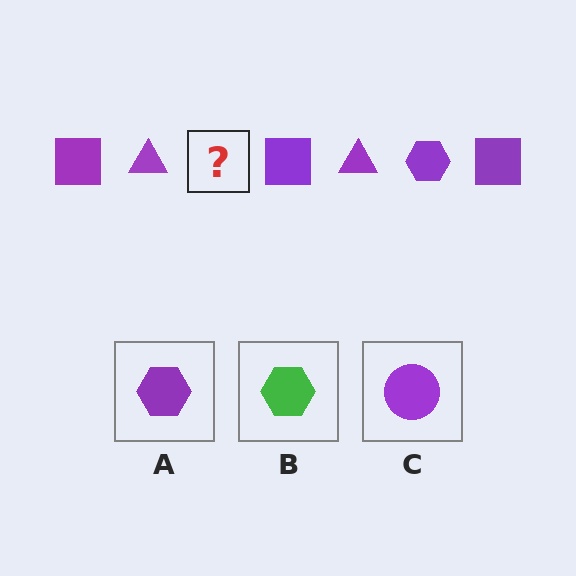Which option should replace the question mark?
Option A.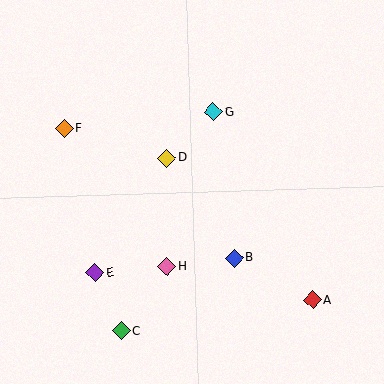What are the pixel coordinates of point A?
Point A is at (312, 300).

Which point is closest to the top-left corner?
Point F is closest to the top-left corner.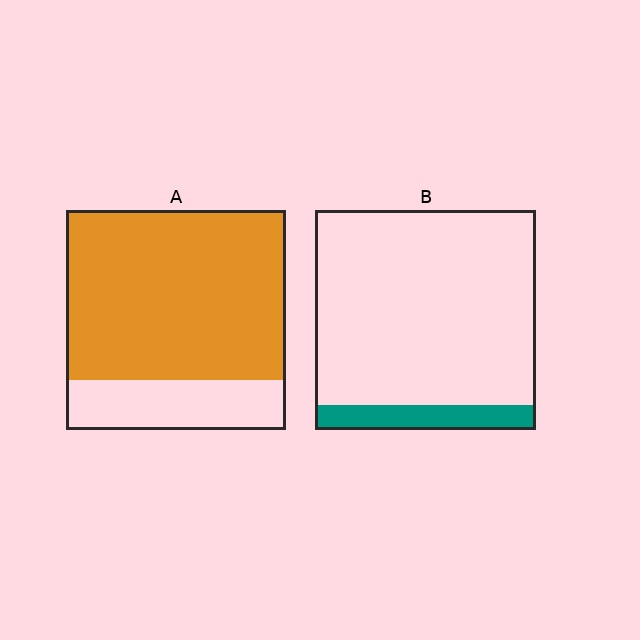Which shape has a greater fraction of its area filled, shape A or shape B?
Shape A.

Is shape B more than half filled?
No.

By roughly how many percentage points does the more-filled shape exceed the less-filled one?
By roughly 65 percentage points (A over B).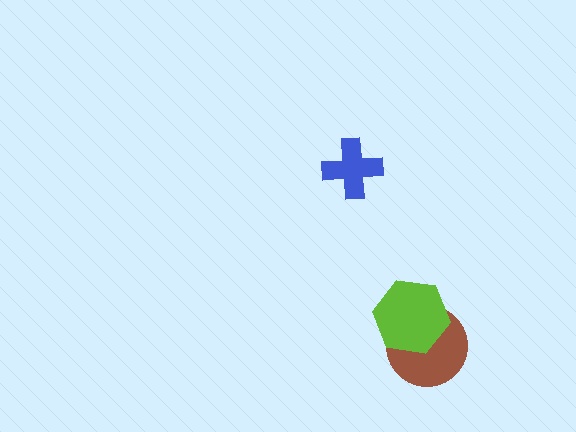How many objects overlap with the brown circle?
1 object overlaps with the brown circle.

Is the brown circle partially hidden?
Yes, it is partially covered by another shape.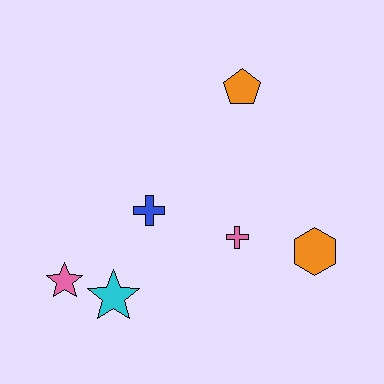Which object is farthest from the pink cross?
The pink star is farthest from the pink cross.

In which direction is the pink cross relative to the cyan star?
The pink cross is to the right of the cyan star.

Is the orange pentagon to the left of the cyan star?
No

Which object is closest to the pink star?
The cyan star is closest to the pink star.